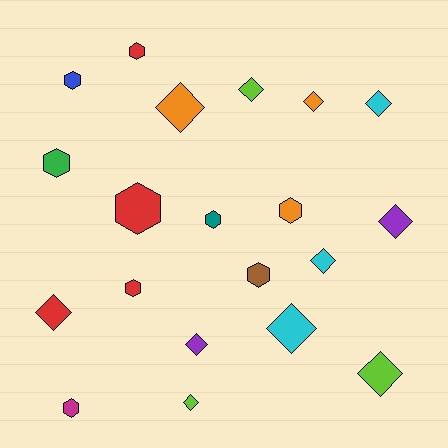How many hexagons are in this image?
There are 9 hexagons.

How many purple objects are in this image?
There are 2 purple objects.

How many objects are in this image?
There are 20 objects.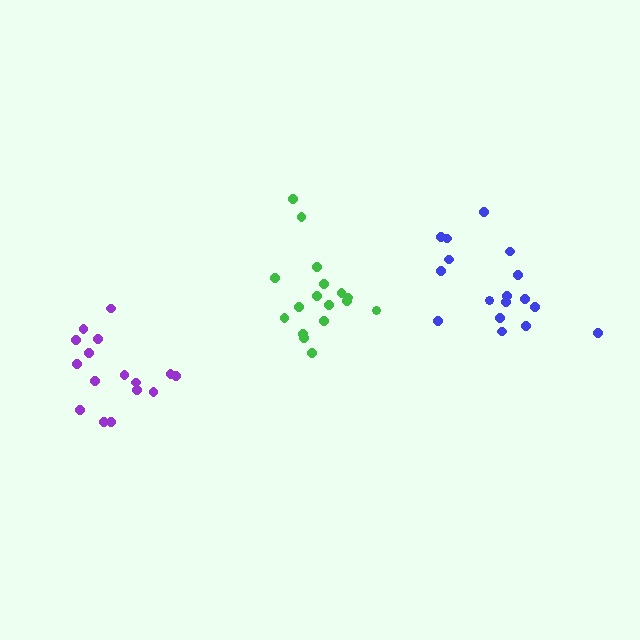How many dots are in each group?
Group 1: 17 dots, Group 2: 17 dots, Group 3: 16 dots (50 total).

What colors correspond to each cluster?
The clusters are colored: green, blue, purple.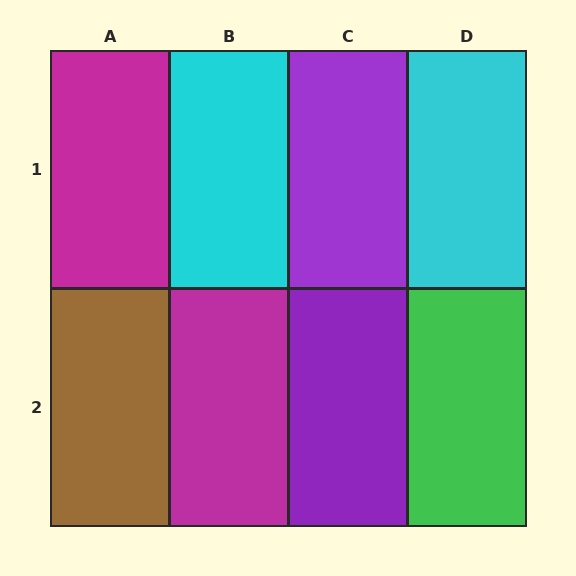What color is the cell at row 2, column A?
Brown.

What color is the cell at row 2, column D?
Green.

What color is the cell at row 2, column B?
Magenta.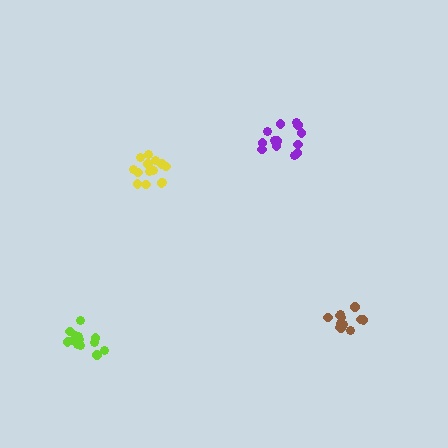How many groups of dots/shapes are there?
There are 4 groups.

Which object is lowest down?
The lime cluster is bottommost.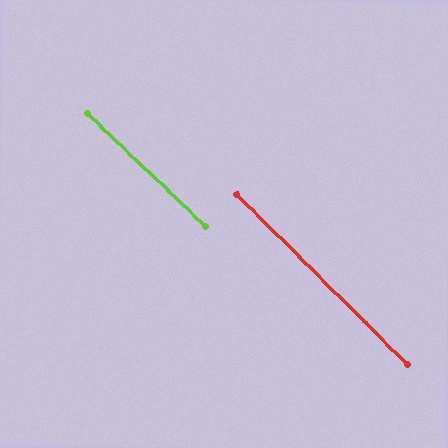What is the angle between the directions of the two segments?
Approximately 1 degree.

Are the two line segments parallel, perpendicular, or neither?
Parallel — their directions differ by only 1.3°.